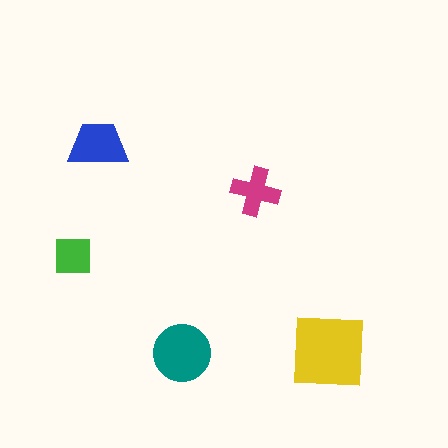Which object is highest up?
The blue trapezoid is topmost.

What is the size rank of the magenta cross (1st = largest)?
4th.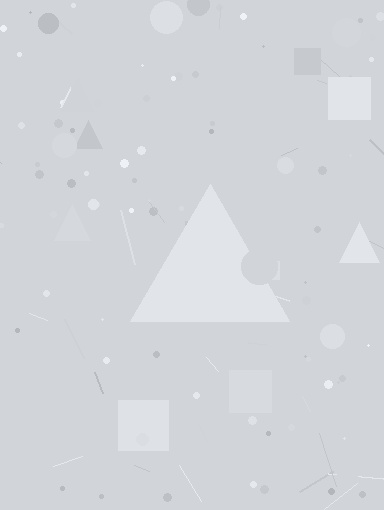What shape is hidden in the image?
A triangle is hidden in the image.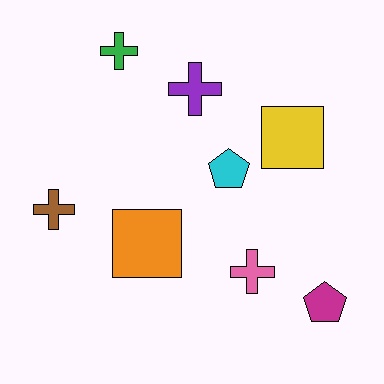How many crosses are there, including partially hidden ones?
There are 4 crosses.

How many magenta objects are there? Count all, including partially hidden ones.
There is 1 magenta object.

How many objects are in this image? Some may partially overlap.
There are 8 objects.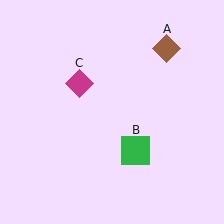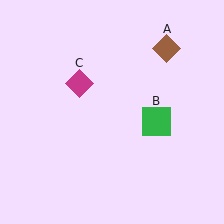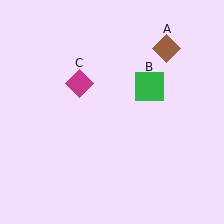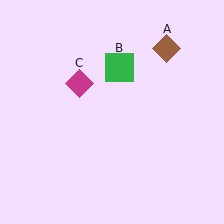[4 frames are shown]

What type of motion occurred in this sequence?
The green square (object B) rotated counterclockwise around the center of the scene.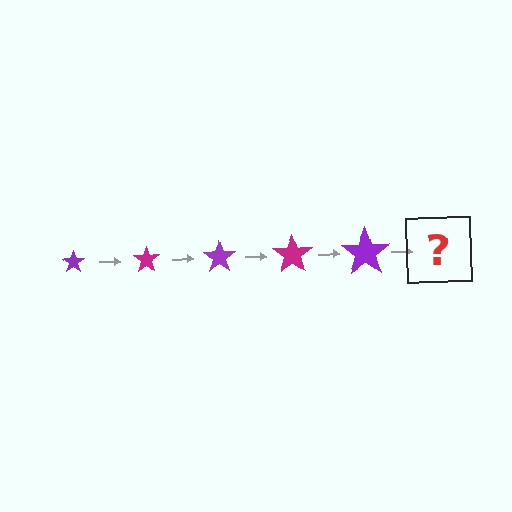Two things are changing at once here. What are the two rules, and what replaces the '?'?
The two rules are that the star grows larger each step and the color cycles through purple and magenta. The '?' should be a magenta star, larger than the previous one.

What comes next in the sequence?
The next element should be a magenta star, larger than the previous one.